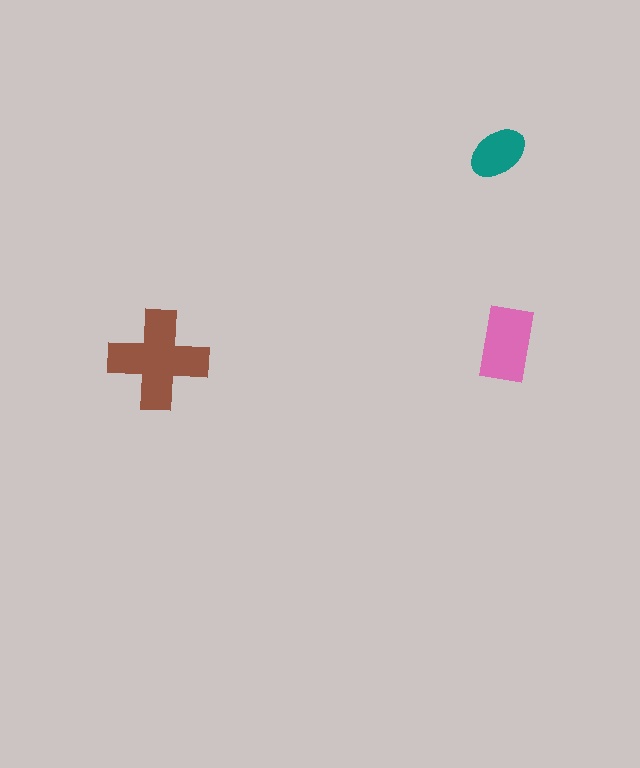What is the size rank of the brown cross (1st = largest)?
1st.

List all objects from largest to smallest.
The brown cross, the pink rectangle, the teal ellipse.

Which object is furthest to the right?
The pink rectangle is rightmost.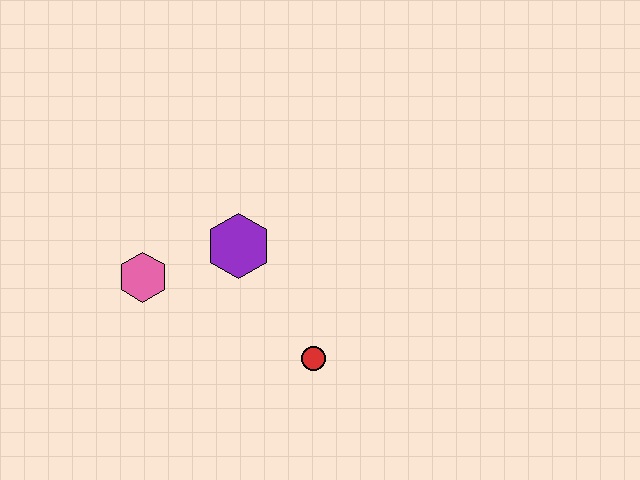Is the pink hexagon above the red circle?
Yes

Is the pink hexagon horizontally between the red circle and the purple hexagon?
No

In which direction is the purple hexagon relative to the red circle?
The purple hexagon is above the red circle.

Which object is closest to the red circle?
The purple hexagon is closest to the red circle.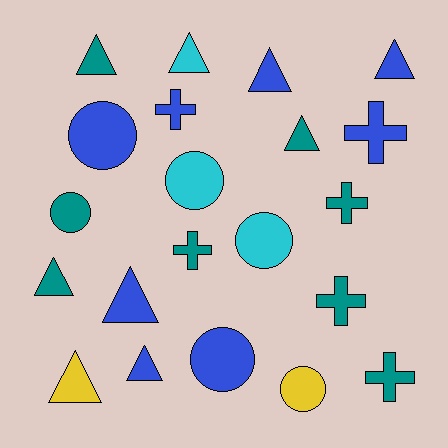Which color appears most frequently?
Teal, with 8 objects.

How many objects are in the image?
There are 21 objects.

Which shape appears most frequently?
Triangle, with 9 objects.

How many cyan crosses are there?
There are no cyan crosses.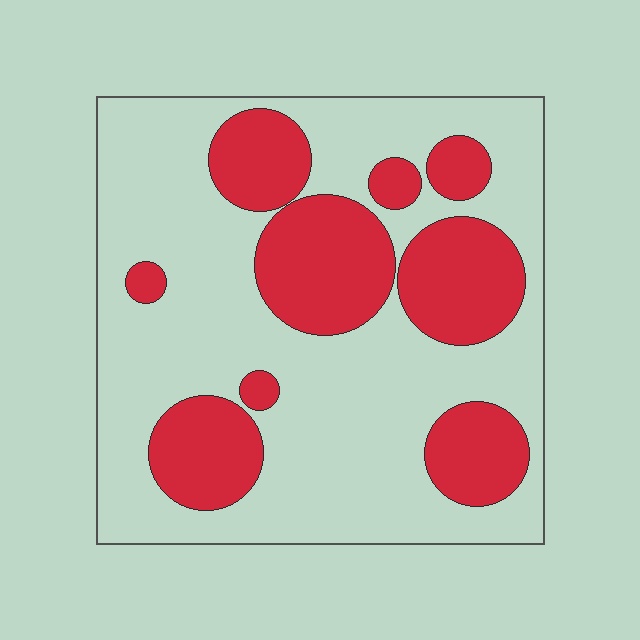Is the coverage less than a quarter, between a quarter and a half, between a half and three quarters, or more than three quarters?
Between a quarter and a half.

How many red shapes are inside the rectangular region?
9.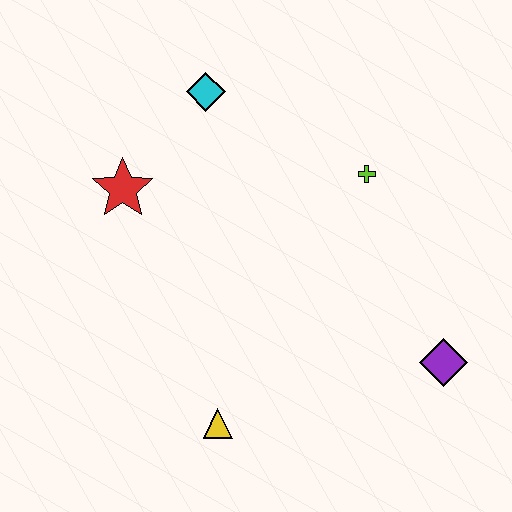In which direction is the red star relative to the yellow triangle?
The red star is above the yellow triangle.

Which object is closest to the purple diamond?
The lime cross is closest to the purple diamond.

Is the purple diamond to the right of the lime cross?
Yes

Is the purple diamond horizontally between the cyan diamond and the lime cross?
No